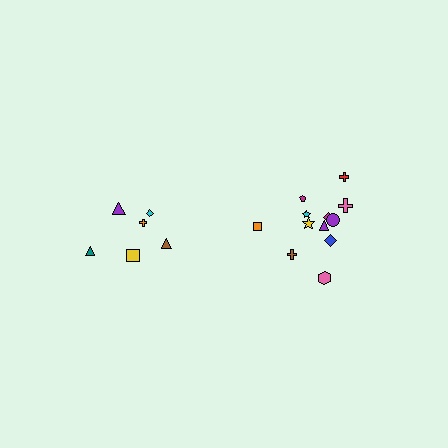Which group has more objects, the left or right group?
The right group.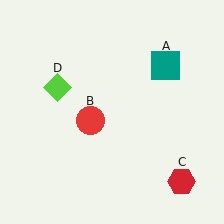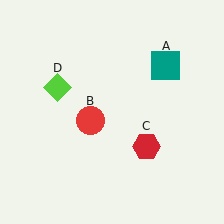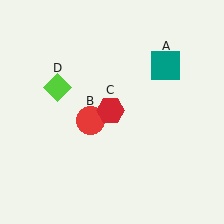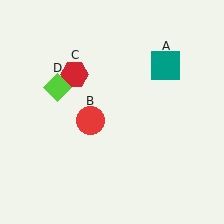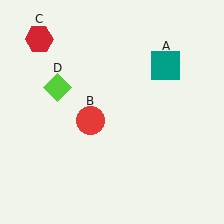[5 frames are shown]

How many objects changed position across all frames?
1 object changed position: red hexagon (object C).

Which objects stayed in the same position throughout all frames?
Teal square (object A) and red circle (object B) and lime diamond (object D) remained stationary.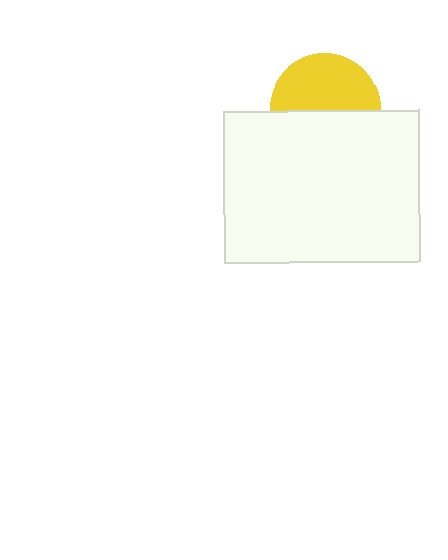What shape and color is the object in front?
The object in front is a white rectangle.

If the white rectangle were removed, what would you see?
You would see the complete yellow circle.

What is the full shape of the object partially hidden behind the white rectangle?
The partially hidden object is a yellow circle.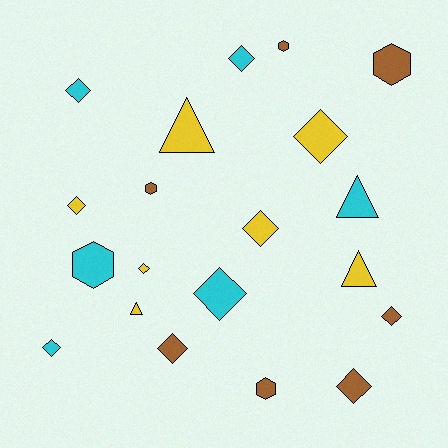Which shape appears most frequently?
Diamond, with 11 objects.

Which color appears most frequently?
Yellow, with 7 objects.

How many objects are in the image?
There are 20 objects.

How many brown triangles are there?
There are no brown triangles.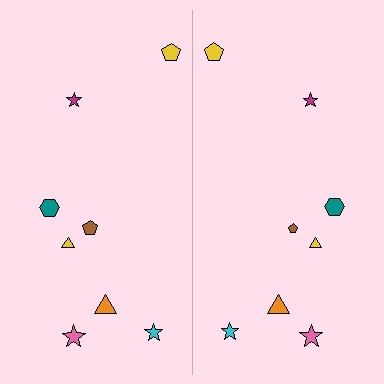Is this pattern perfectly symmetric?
No, the pattern is not perfectly symmetric. The brown pentagon on the right side has a different size than its mirror counterpart.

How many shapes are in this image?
There are 16 shapes in this image.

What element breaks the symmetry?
The brown pentagon on the right side has a different size than its mirror counterpart.